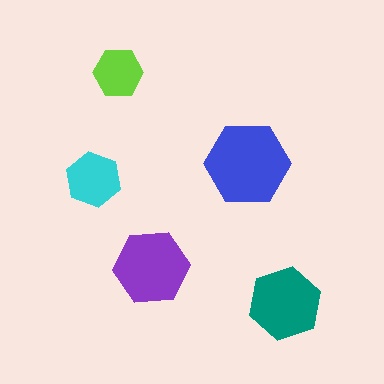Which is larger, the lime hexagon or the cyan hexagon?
The cyan one.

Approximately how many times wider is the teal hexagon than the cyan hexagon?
About 1.5 times wider.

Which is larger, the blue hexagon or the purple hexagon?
The blue one.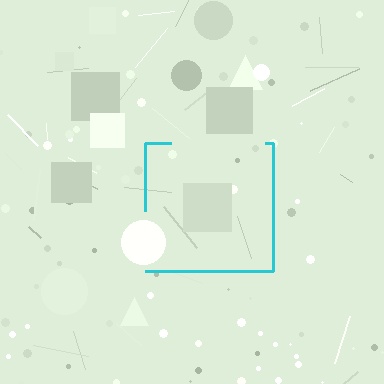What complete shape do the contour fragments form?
The contour fragments form a square.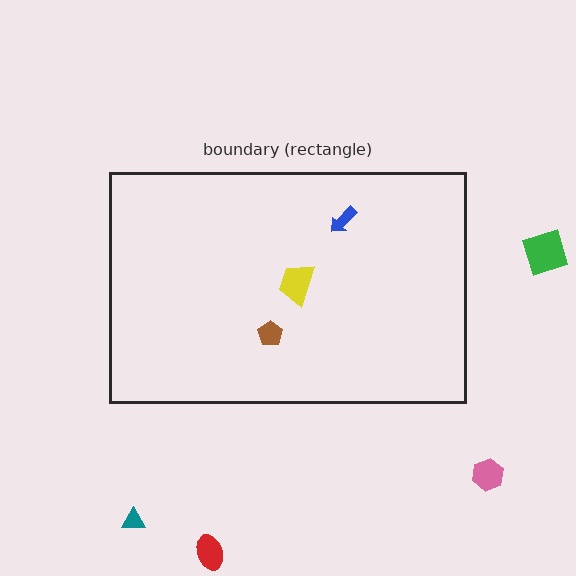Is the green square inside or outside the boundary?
Outside.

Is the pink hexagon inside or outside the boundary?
Outside.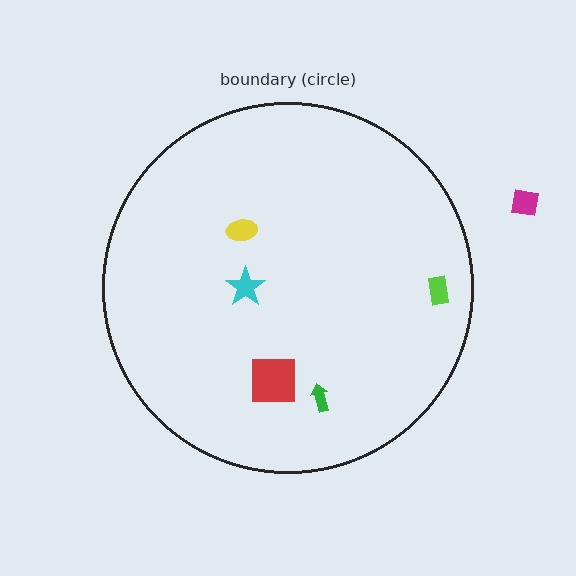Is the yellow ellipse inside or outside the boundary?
Inside.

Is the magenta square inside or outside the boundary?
Outside.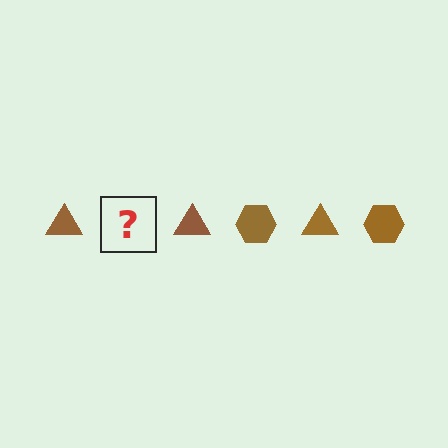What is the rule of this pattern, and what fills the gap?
The rule is that the pattern cycles through triangle, hexagon shapes in brown. The gap should be filled with a brown hexagon.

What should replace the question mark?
The question mark should be replaced with a brown hexagon.